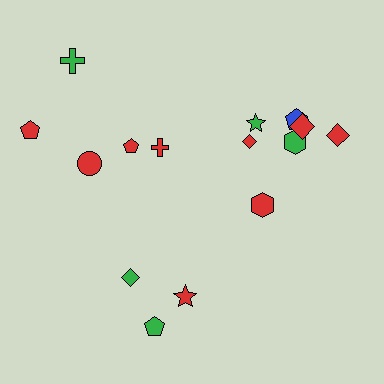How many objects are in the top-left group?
There are 5 objects.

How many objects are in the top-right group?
There are 7 objects.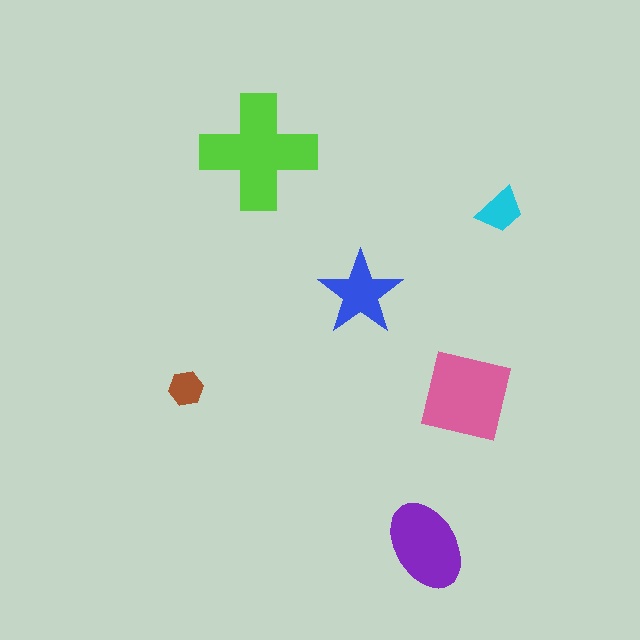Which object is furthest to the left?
The brown hexagon is leftmost.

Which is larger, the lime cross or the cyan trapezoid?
The lime cross.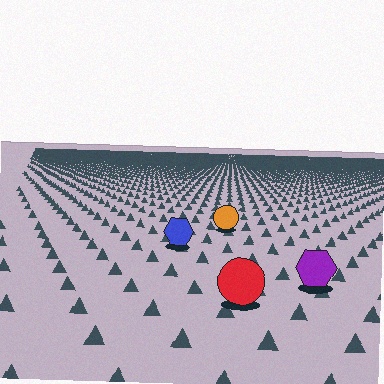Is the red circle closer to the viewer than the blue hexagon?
Yes. The red circle is closer — you can tell from the texture gradient: the ground texture is coarser near it.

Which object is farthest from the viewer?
The orange circle is farthest from the viewer. It appears smaller and the ground texture around it is denser.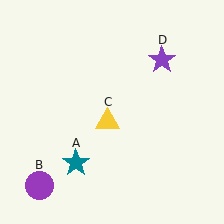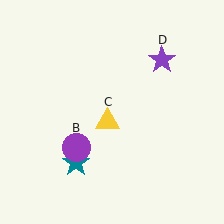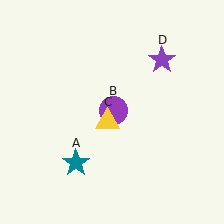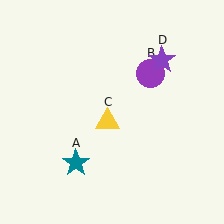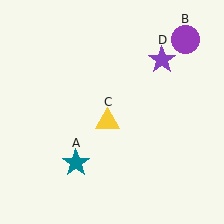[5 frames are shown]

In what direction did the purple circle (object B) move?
The purple circle (object B) moved up and to the right.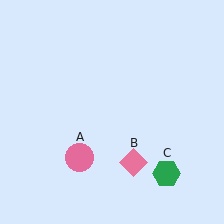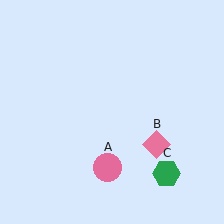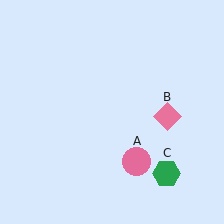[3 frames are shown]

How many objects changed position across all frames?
2 objects changed position: pink circle (object A), pink diamond (object B).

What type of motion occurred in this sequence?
The pink circle (object A), pink diamond (object B) rotated counterclockwise around the center of the scene.